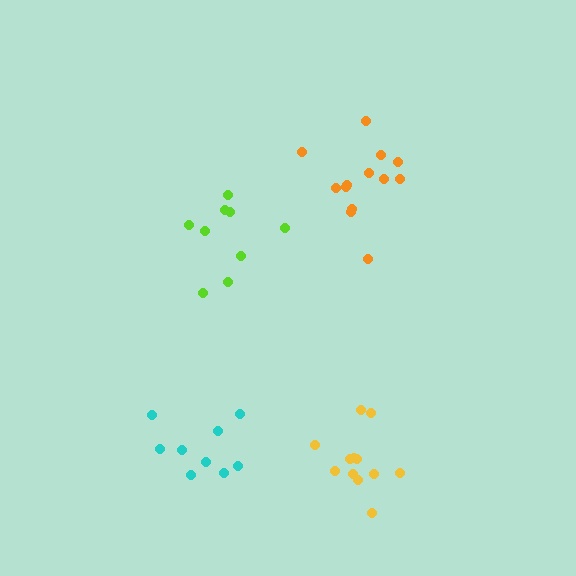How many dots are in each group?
Group 1: 12 dots, Group 2: 9 dots, Group 3: 9 dots, Group 4: 13 dots (43 total).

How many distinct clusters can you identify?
There are 4 distinct clusters.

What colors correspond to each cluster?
The clusters are colored: yellow, lime, cyan, orange.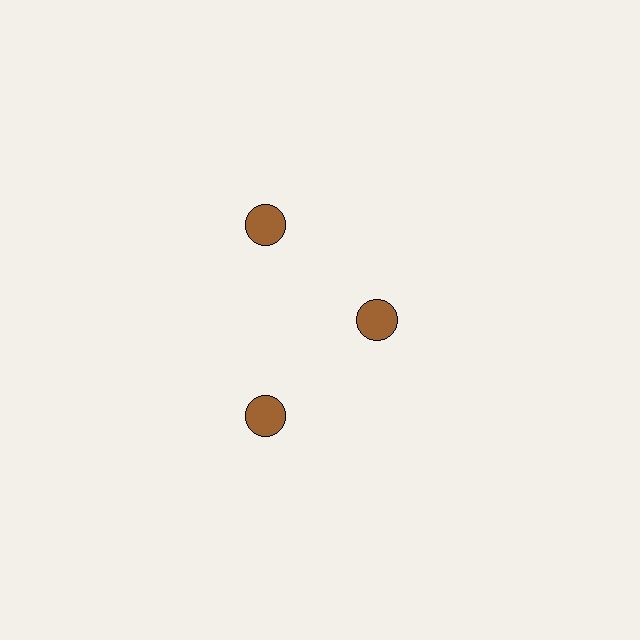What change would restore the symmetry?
The symmetry would be restored by moving it outward, back onto the ring so that all 3 circles sit at equal angles and equal distance from the center.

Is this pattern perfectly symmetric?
No. The 3 brown circles are arranged in a ring, but one element near the 3 o'clock position is pulled inward toward the center, breaking the 3-fold rotational symmetry.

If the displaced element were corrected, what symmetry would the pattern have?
It would have 3-fold rotational symmetry — the pattern would map onto itself every 120 degrees.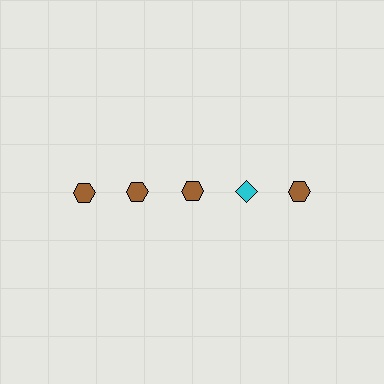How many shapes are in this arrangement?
There are 5 shapes arranged in a grid pattern.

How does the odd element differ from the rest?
It differs in both color (cyan instead of brown) and shape (diamond instead of hexagon).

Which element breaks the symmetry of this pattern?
The cyan diamond in the top row, second from right column breaks the symmetry. All other shapes are brown hexagons.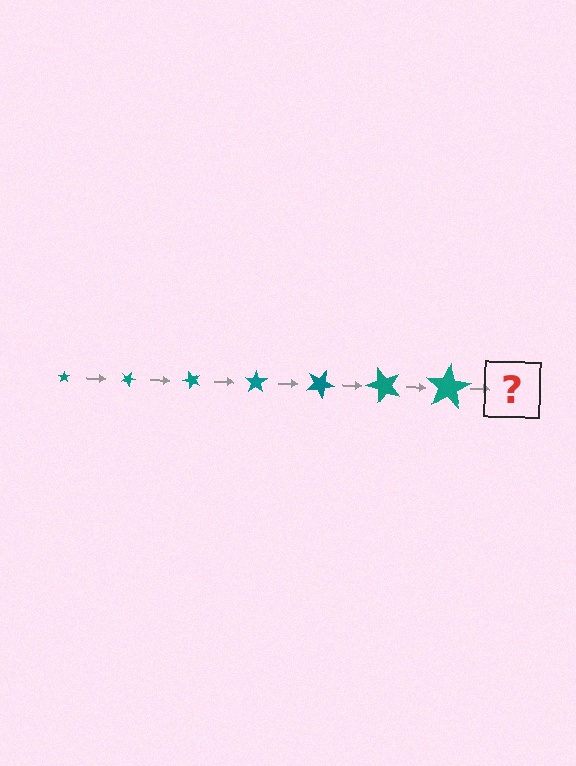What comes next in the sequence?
The next element should be a star, larger than the previous one and rotated 175 degrees from the start.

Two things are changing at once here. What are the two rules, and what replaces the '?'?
The two rules are that the star grows larger each step and it rotates 25 degrees each step. The '?' should be a star, larger than the previous one and rotated 175 degrees from the start.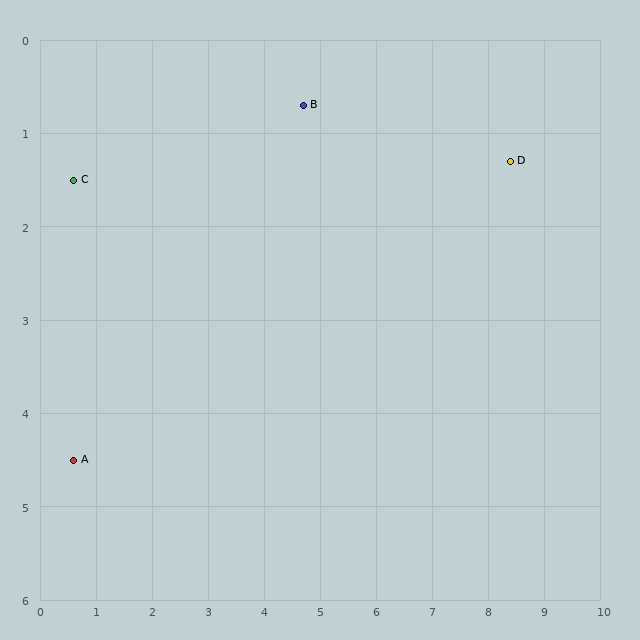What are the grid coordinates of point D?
Point D is at approximately (8.4, 1.3).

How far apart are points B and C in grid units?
Points B and C are about 4.2 grid units apart.